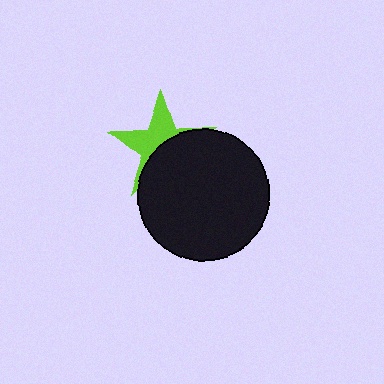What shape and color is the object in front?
The object in front is a black circle.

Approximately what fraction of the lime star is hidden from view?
Roughly 52% of the lime star is hidden behind the black circle.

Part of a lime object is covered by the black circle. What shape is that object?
It is a star.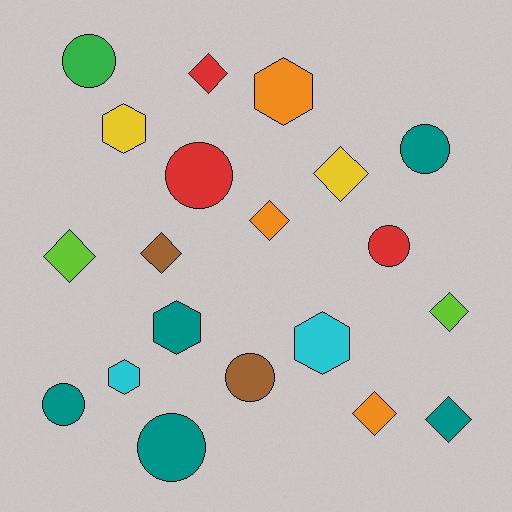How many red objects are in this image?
There are 3 red objects.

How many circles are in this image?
There are 7 circles.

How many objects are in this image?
There are 20 objects.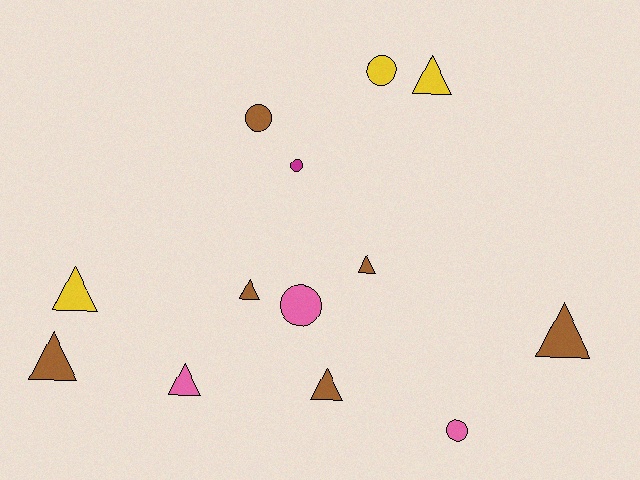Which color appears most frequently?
Brown, with 6 objects.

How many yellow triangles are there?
There are 2 yellow triangles.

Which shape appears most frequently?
Triangle, with 8 objects.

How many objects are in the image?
There are 13 objects.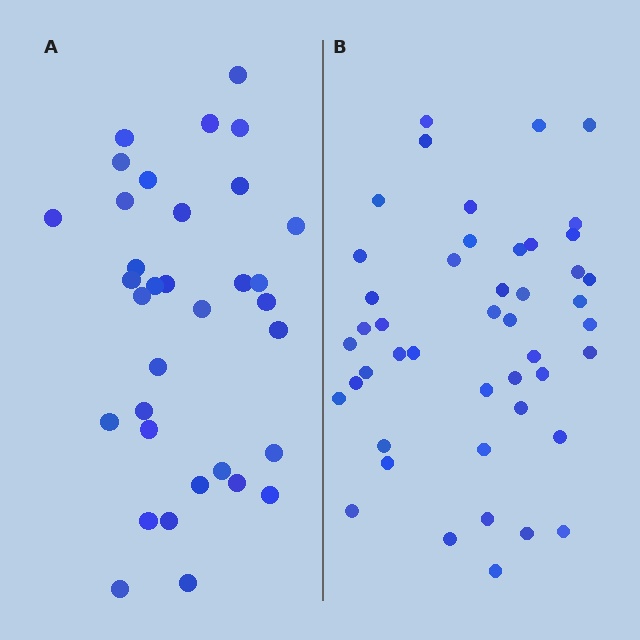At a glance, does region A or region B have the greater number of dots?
Region B (the right region) has more dots.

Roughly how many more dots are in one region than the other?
Region B has roughly 12 or so more dots than region A.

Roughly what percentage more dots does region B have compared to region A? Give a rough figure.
About 35% more.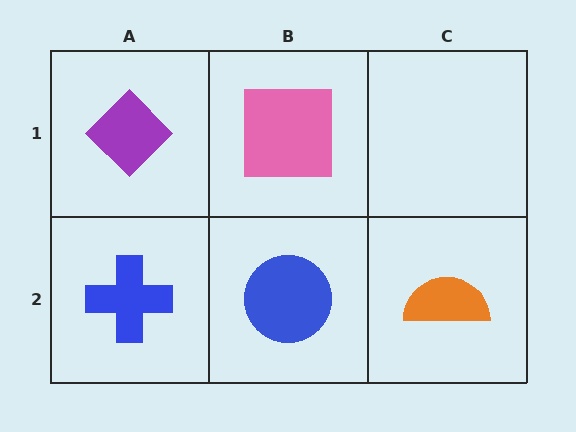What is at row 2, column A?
A blue cross.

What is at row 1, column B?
A pink square.